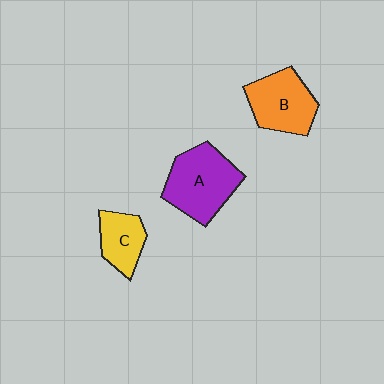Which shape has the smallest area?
Shape C (yellow).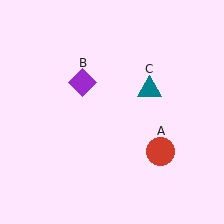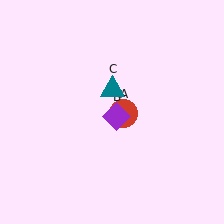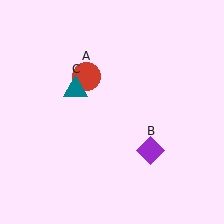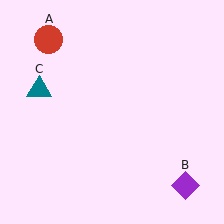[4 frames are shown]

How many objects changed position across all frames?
3 objects changed position: red circle (object A), purple diamond (object B), teal triangle (object C).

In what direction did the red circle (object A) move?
The red circle (object A) moved up and to the left.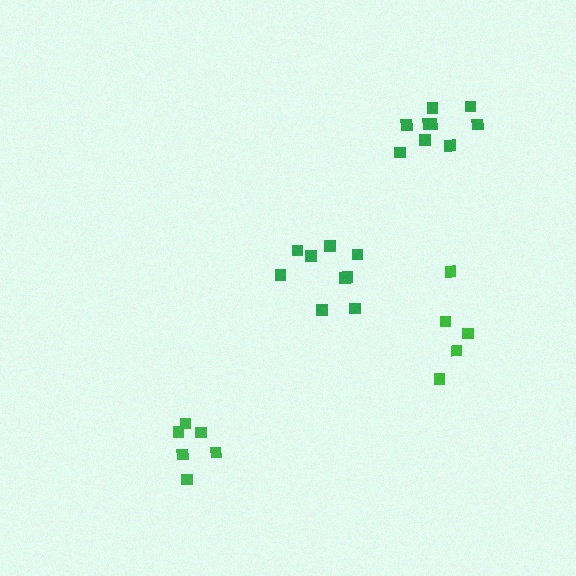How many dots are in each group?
Group 1: 9 dots, Group 2: 9 dots, Group 3: 5 dots, Group 4: 6 dots (29 total).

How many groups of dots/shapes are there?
There are 4 groups.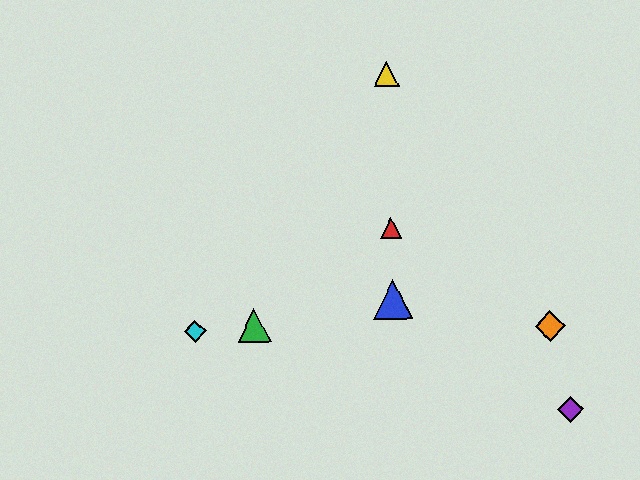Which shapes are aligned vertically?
The red triangle, the blue triangle, the yellow triangle are aligned vertically.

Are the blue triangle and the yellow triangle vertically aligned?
Yes, both are at x≈393.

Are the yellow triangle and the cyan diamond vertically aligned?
No, the yellow triangle is at x≈386 and the cyan diamond is at x≈195.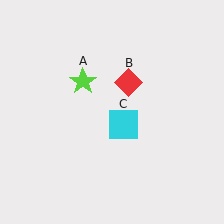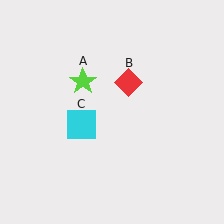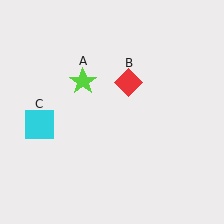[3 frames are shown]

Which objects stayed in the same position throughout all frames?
Lime star (object A) and red diamond (object B) remained stationary.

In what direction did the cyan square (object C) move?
The cyan square (object C) moved left.